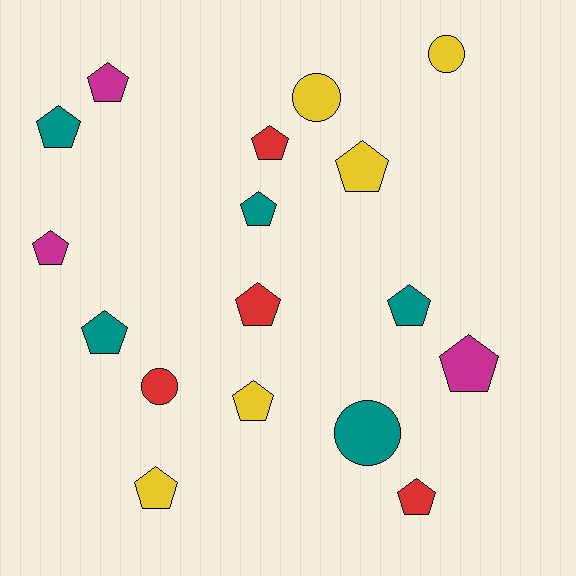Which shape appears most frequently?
Pentagon, with 13 objects.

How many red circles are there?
There is 1 red circle.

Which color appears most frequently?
Yellow, with 5 objects.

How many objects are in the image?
There are 17 objects.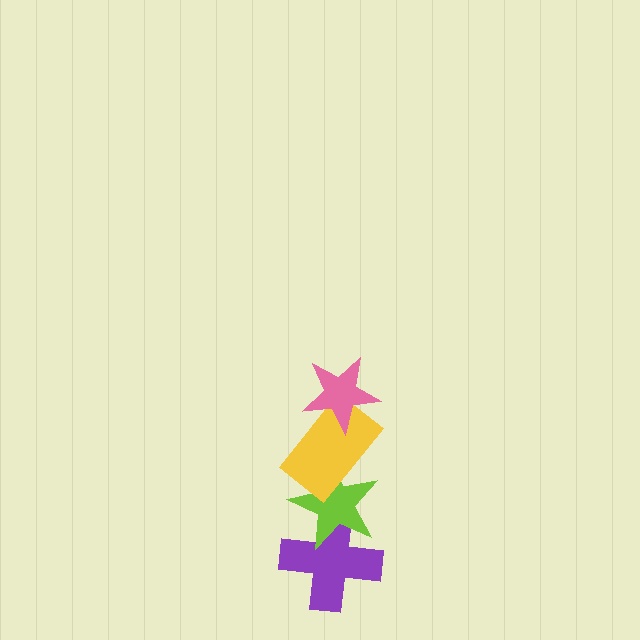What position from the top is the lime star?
The lime star is 3rd from the top.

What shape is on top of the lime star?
The yellow rectangle is on top of the lime star.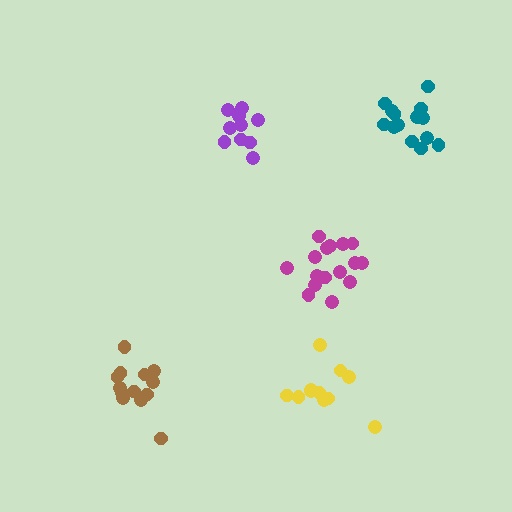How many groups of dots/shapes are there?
There are 5 groups.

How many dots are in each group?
Group 1: 10 dots, Group 2: 13 dots, Group 3: 16 dots, Group 4: 14 dots, Group 5: 11 dots (64 total).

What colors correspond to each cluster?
The clusters are colored: purple, brown, magenta, teal, yellow.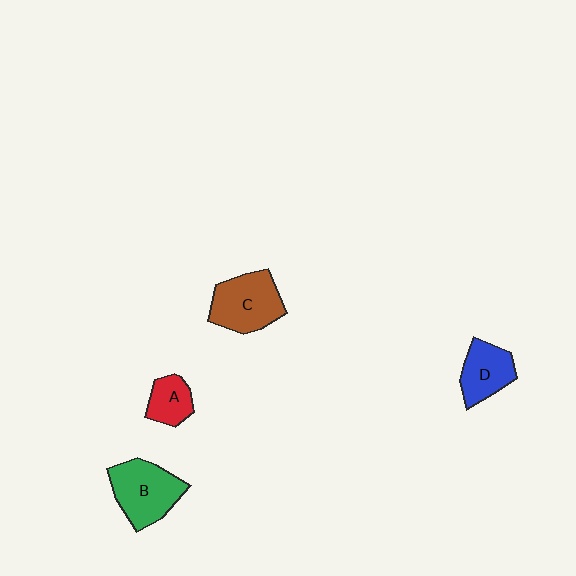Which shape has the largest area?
Shape B (green).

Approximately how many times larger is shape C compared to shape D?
Approximately 1.4 times.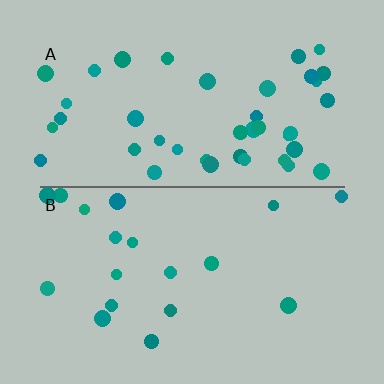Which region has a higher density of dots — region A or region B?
A (the top).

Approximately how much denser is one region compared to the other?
Approximately 2.3× — region A over region B.